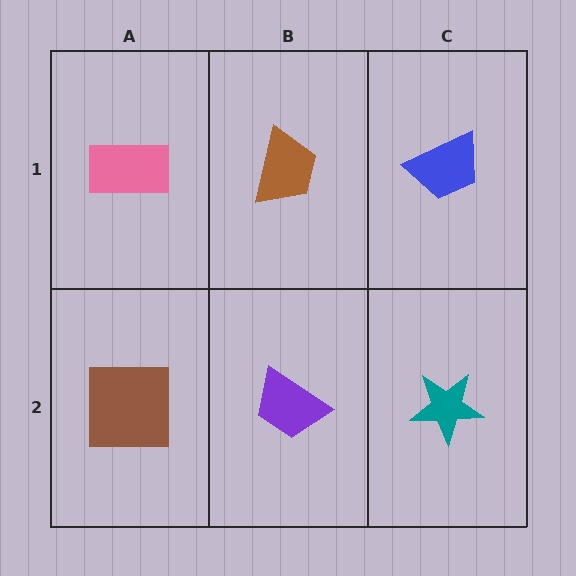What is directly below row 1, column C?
A teal star.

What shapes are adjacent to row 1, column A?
A brown square (row 2, column A), a brown trapezoid (row 1, column B).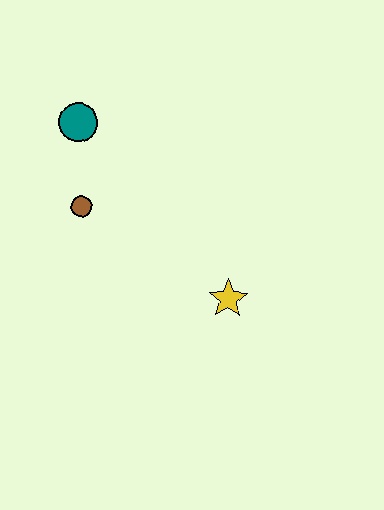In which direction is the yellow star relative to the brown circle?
The yellow star is to the right of the brown circle.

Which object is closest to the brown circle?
The teal circle is closest to the brown circle.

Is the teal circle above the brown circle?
Yes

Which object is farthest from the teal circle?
The yellow star is farthest from the teal circle.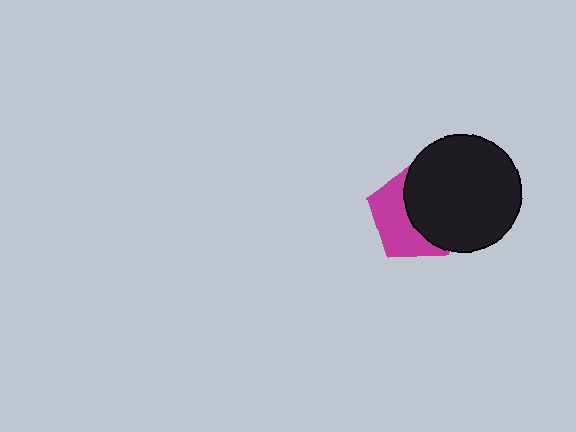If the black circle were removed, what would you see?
You would see the complete magenta pentagon.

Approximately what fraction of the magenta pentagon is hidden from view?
Roughly 54% of the magenta pentagon is hidden behind the black circle.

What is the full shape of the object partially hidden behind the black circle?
The partially hidden object is a magenta pentagon.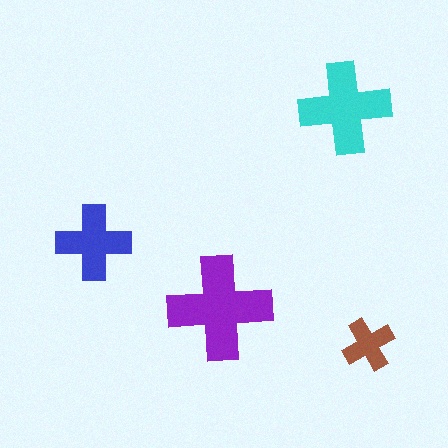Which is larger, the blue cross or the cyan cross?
The cyan one.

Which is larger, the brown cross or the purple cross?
The purple one.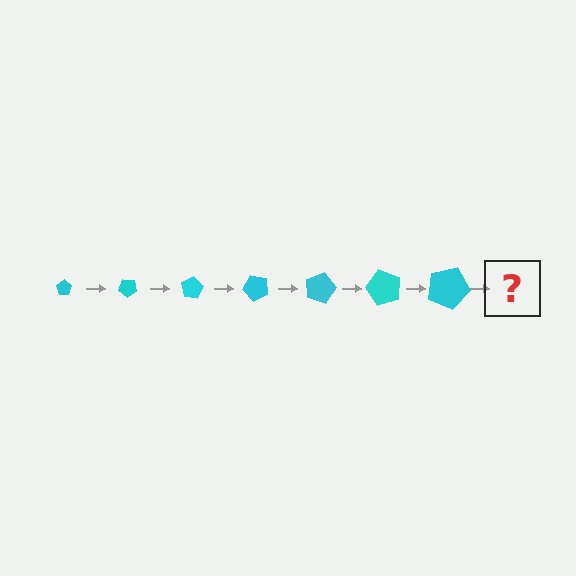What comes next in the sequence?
The next element should be a pentagon, larger than the previous one and rotated 280 degrees from the start.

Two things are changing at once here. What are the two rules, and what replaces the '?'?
The two rules are that the pentagon grows larger each step and it rotates 40 degrees each step. The '?' should be a pentagon, larger than the previous one and rotated 280 degrees from the start.